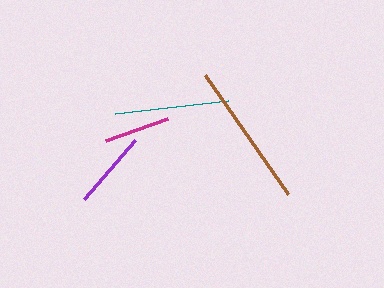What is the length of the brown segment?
The brown segment is approximately 145 pixels long.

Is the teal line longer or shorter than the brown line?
The brown line is longer than the teal line.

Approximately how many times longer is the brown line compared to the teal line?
The brown line is approximately 1.3 times the length of the teal line.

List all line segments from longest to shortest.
From longest to shortest: brown, teal, purple, magenta.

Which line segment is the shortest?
The magenta line is the shortest at approximately 66 pixels.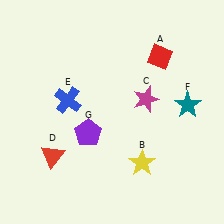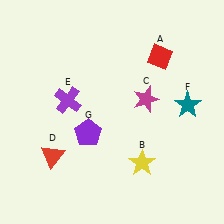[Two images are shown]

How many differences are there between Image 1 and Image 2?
There is 1 difference between the two images.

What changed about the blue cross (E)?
In Image 1, E is blue. In Image 2, it changed to purple.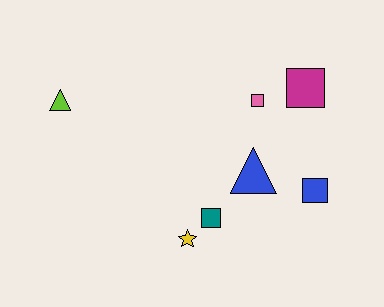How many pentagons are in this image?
There are no pentagons.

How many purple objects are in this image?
There are no purple objects.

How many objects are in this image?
There are 7 objects.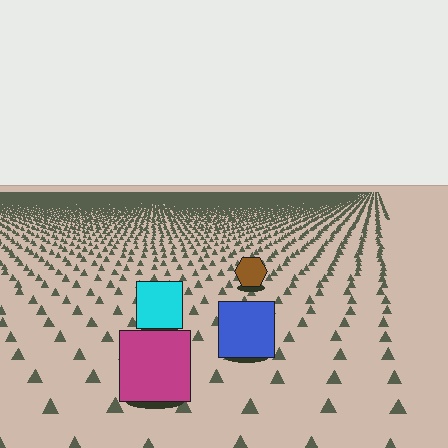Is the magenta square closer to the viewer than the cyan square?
Yes. The magenta square is closer — you can tell from the texture gradient: the ground texture is coarser near it.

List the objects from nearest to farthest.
From nearest to farthest: the magenta square, the blue square, the cyan square, the brown hexagon.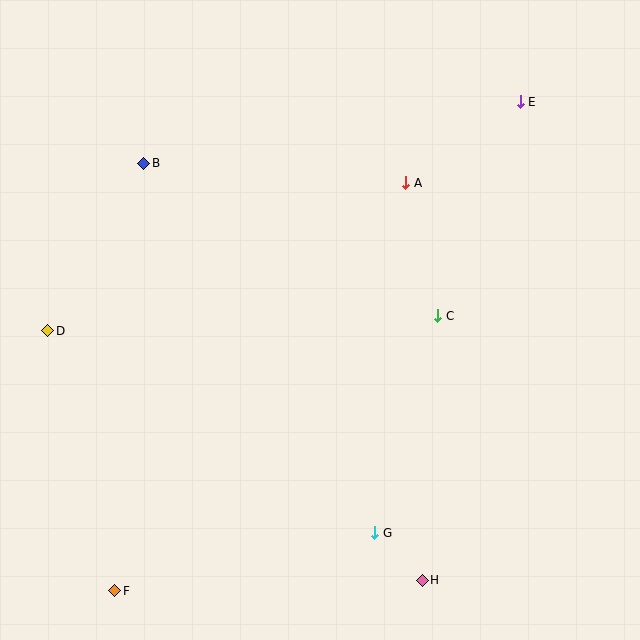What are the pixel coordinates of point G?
Point G is at (375, 533).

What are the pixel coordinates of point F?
Point F is at (115, 591).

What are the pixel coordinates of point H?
Point H is at (422, 580).